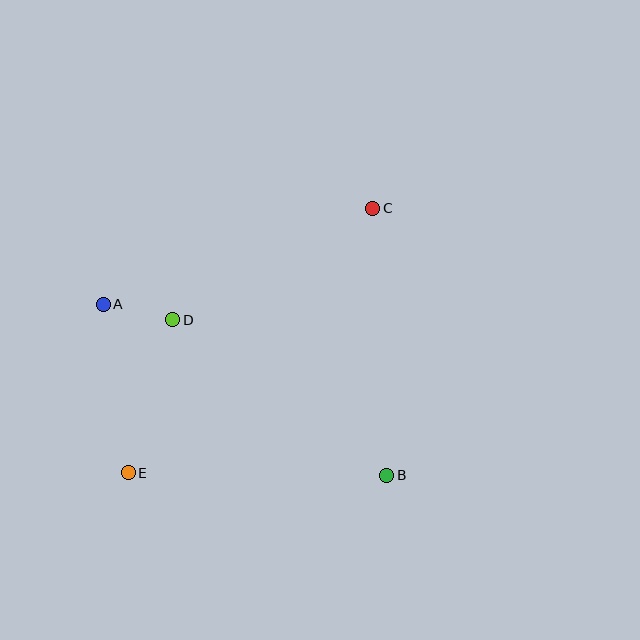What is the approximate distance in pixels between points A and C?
The distance between A and C is approximately 286 pixels.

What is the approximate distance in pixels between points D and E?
The distance between D and E is approximately 159 pixels.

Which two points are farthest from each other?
Points C and E are farthest from each other.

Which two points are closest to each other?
Points A and D are closest to each other.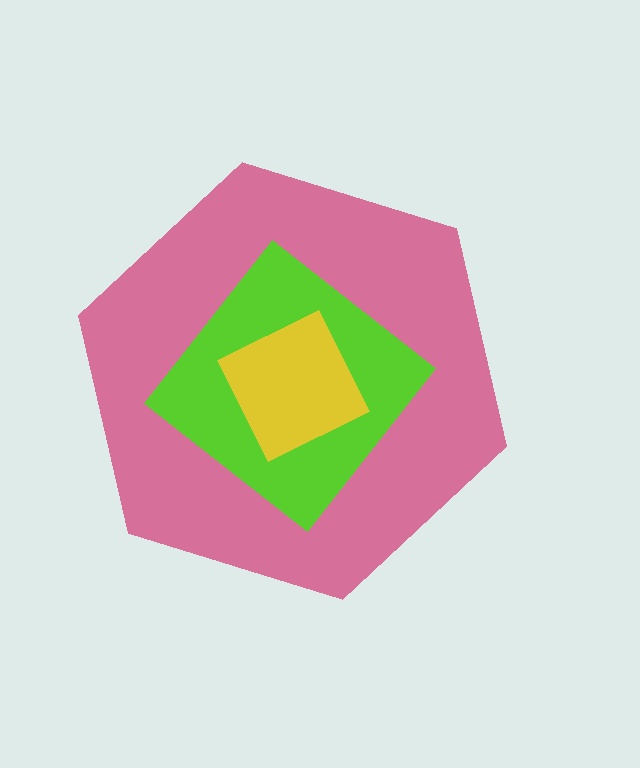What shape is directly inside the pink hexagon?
The lime diamond.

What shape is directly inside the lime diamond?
The yellow diamond.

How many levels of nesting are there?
3.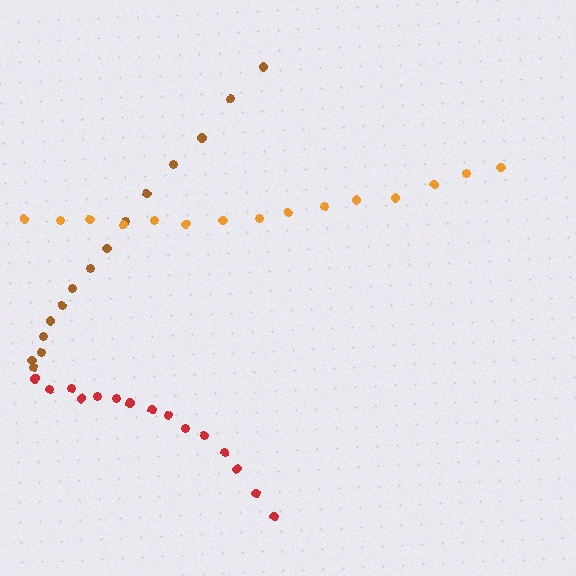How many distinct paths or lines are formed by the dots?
There are 3 distinct paths.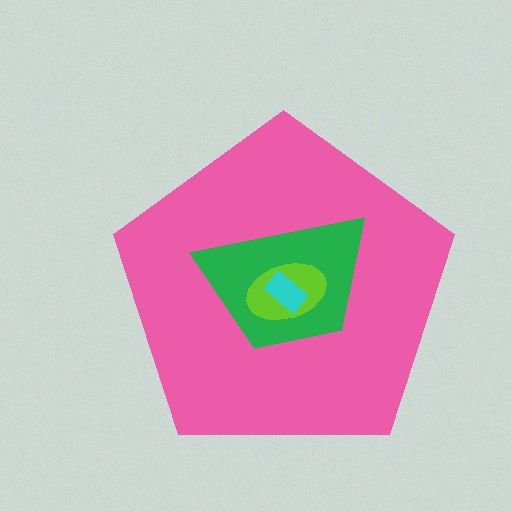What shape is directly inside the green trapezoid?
The lime ellipse.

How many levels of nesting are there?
4.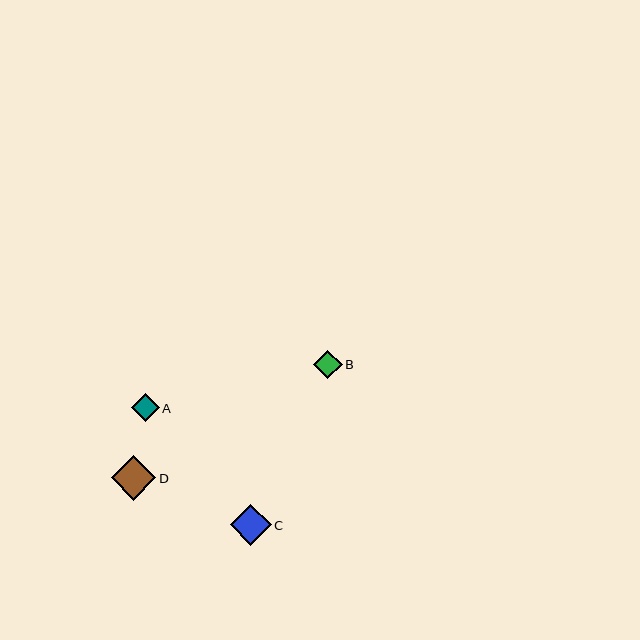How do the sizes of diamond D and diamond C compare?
Diamond D and diamond C are approximately the same size.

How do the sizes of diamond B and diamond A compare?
Diamond B and diamond A are approximately the same size.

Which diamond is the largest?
Diamond D is the largest with a size of approximately 45 pixels.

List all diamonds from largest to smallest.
From largest to smallest: D, C, B, A.